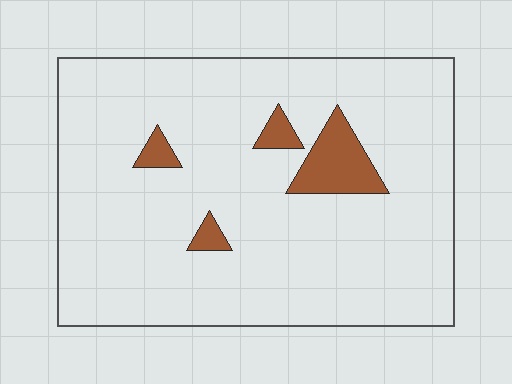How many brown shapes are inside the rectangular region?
4.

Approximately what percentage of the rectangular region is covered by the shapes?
Approximately 10%.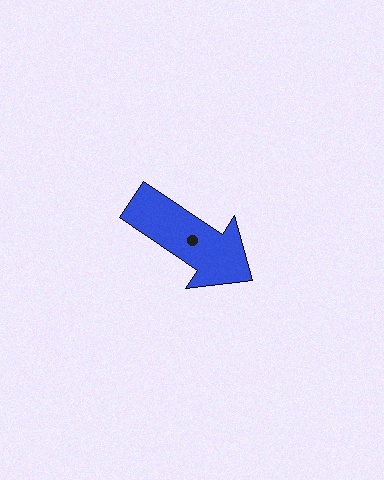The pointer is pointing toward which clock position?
Roughly 4 o'clock.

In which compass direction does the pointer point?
Southeast.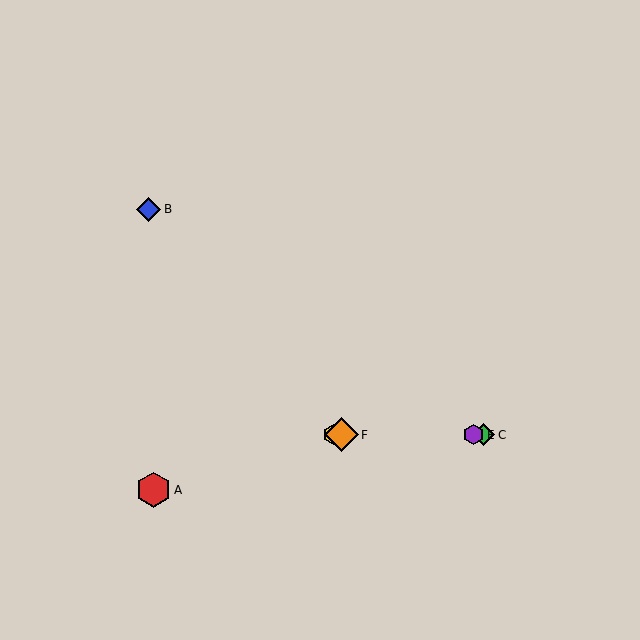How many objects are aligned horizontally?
4 objects (C, D, E, F) are aligned horizontally.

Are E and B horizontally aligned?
No, E is at y≈435 and B is at y≈209.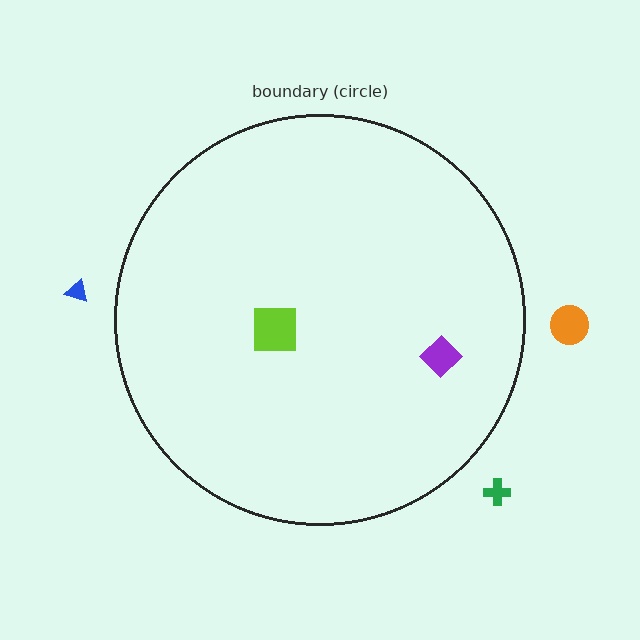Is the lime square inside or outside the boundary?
Inside.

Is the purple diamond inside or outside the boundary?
Inside.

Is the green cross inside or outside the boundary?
Outside.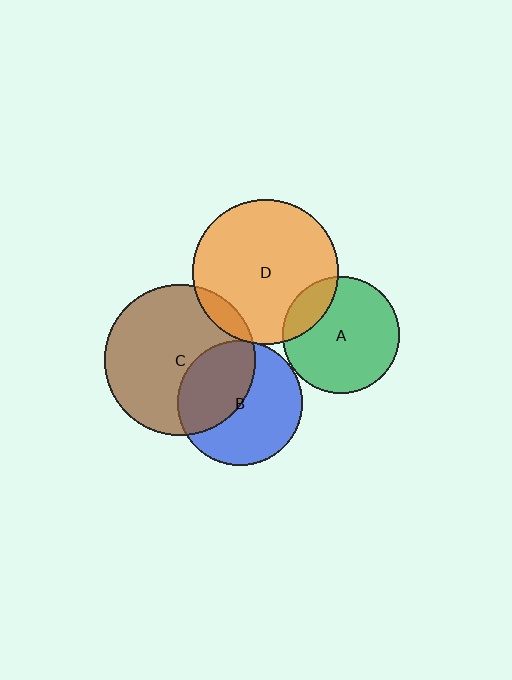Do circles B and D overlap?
Yes.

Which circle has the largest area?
Circle C (brown).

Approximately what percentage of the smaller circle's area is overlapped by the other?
Approximately 5%.